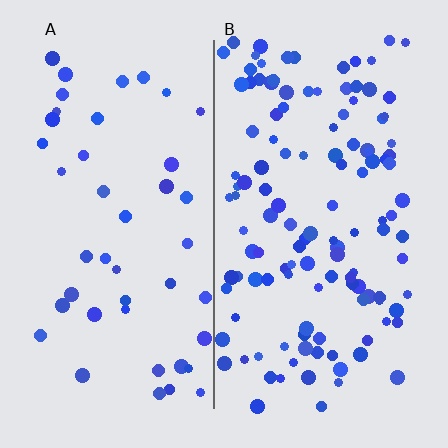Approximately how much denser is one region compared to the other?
Approximately 2.9× — region B over region A.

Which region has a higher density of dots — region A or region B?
B (the right).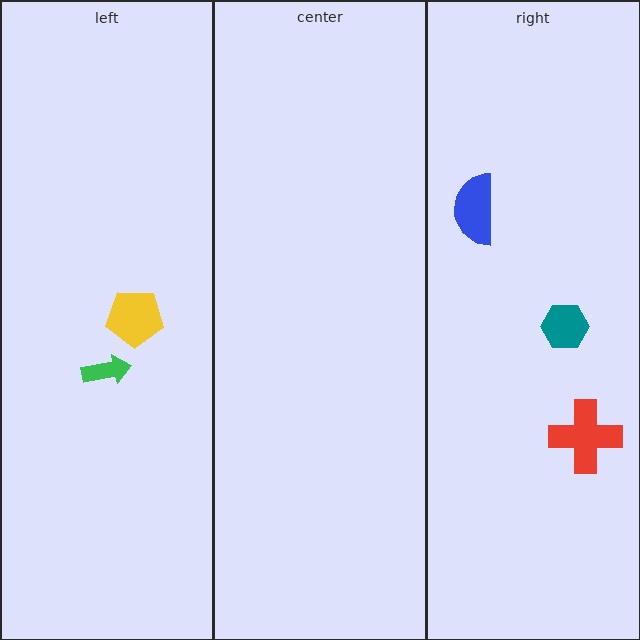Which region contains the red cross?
The right region.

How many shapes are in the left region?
2.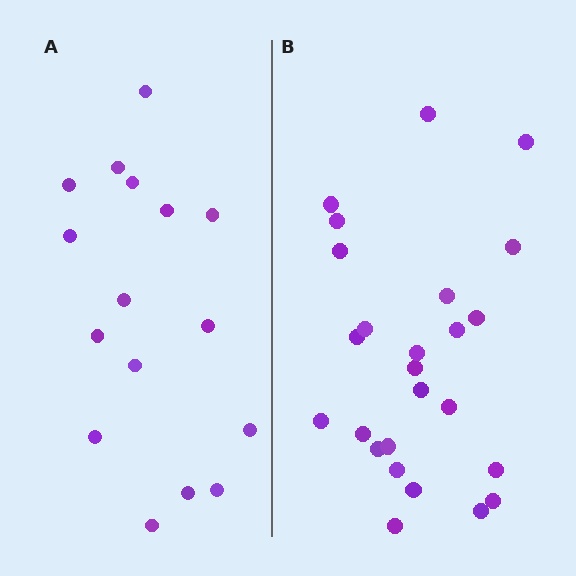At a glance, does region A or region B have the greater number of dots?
Region B (the right region) has more dots.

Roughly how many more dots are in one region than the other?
Region B has roughly 8 or so more dots than region A.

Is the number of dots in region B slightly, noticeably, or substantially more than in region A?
Region B has substantially more. The ratio is roughly 1.6 to 1.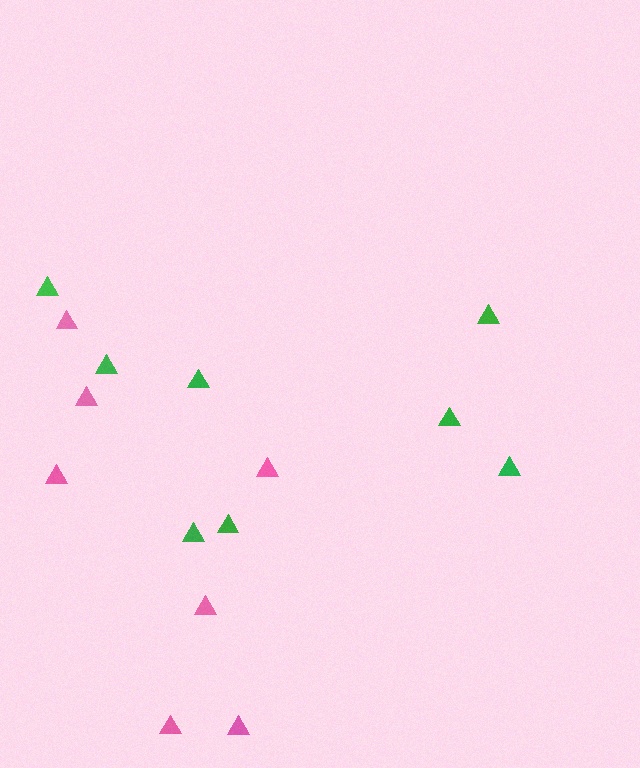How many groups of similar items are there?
There are 2 groups: one group of pink triangles (7) and one group of green triangles (8).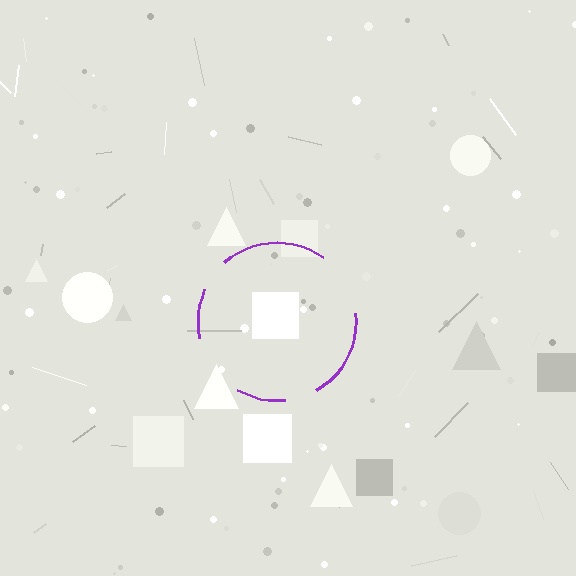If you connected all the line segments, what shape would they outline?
They would outline a circle.